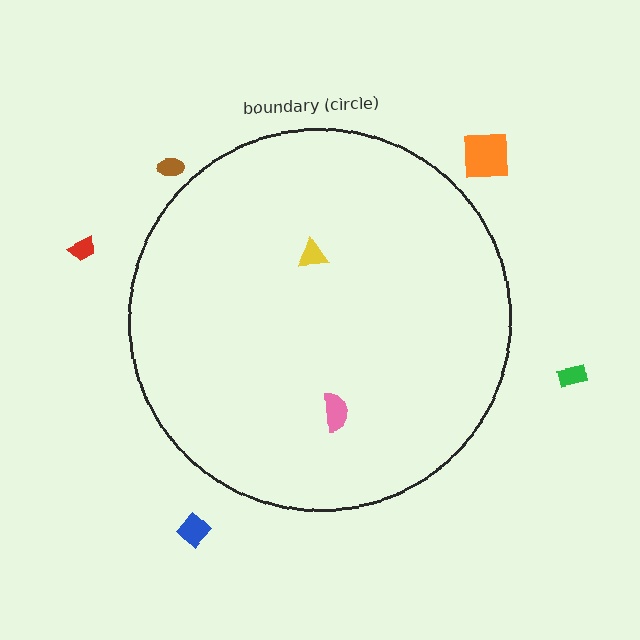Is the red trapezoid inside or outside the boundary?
Outside.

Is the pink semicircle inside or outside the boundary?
Inside.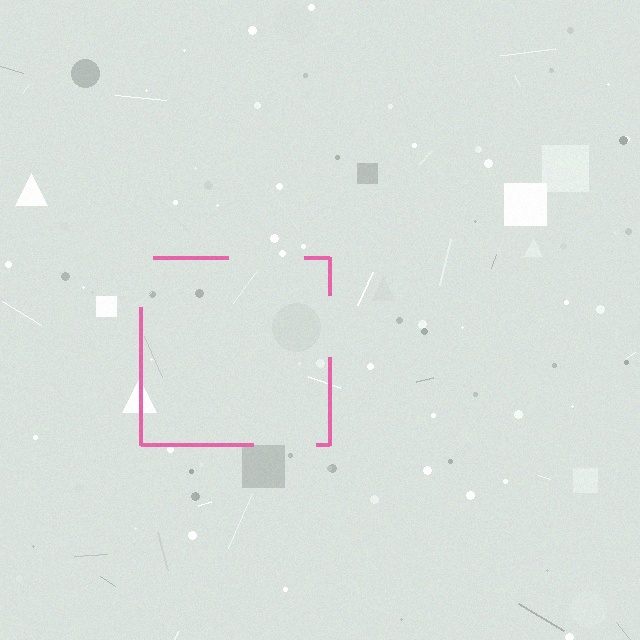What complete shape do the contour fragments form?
The contour fragments form a square.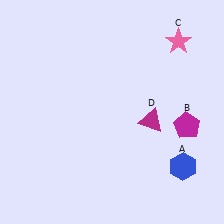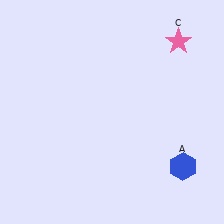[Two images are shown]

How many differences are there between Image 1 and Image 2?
There are 2 differences between the two images.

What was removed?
The magenta pentagon (B), the magenta triangle (D) were removed in Image 2.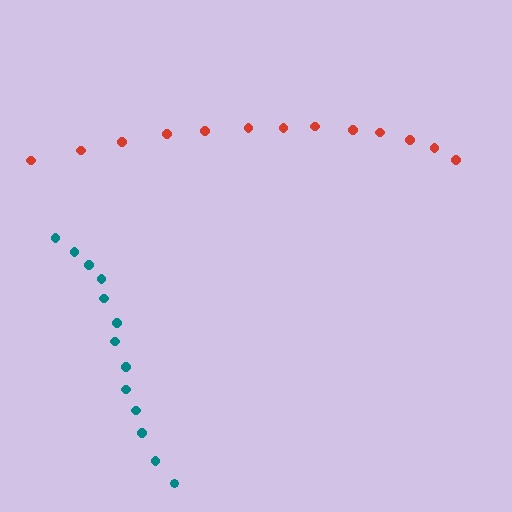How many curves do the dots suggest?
There are 2 distinct paths.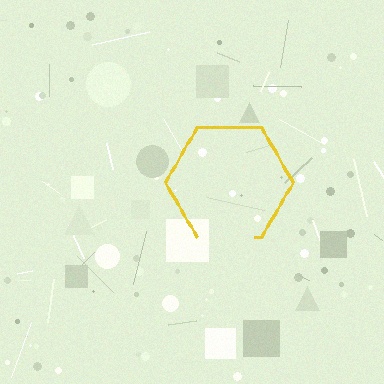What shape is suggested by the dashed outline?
The dashed outline suggests a hexagon.